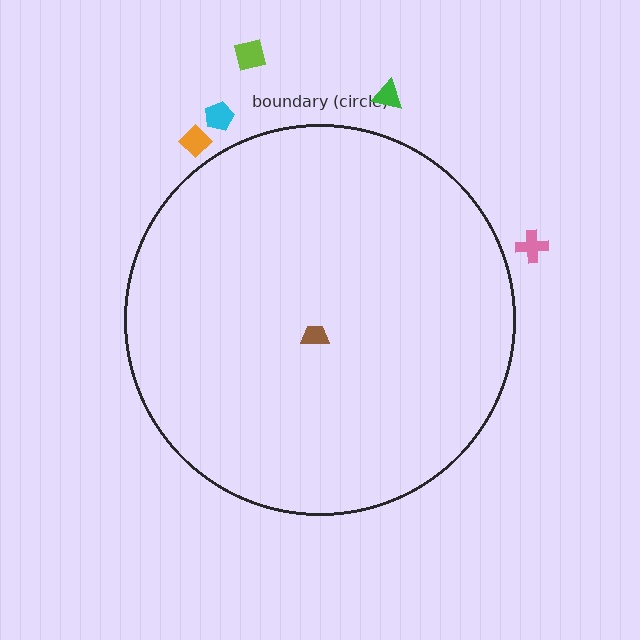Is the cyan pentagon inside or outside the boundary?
Outside.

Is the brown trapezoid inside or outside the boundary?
Inside.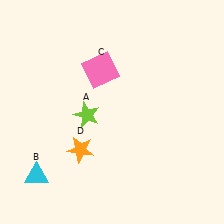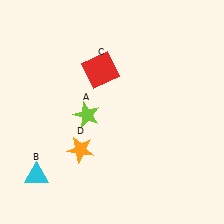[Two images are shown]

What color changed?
The square (C) changed from pink in Image 1 to red in Image 2.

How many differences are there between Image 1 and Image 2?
There is 1 difference between the two images.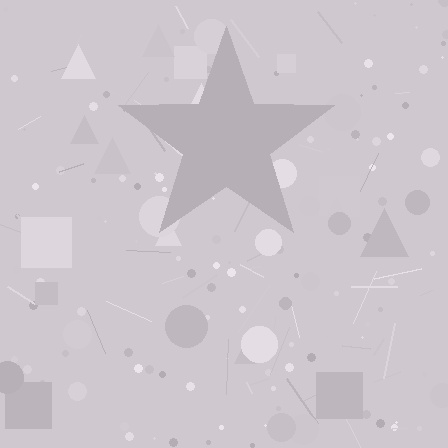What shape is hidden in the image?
A star is hidden in the image.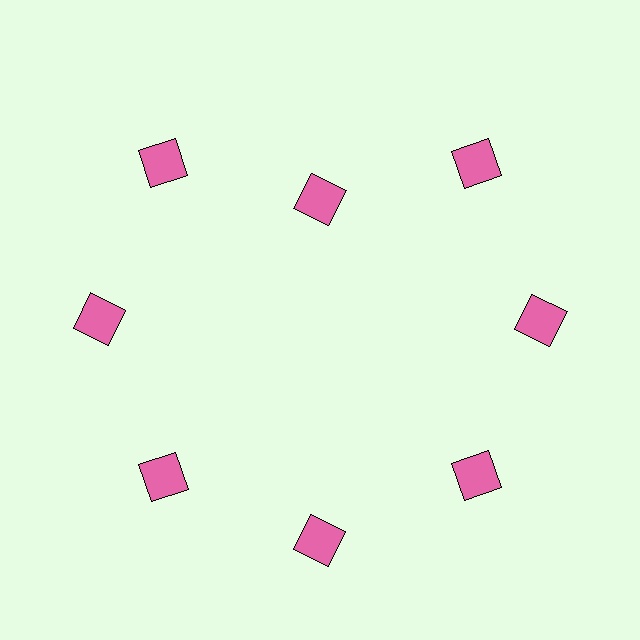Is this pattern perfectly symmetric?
No. The 8 pink squares are arranged in a ring, but one element near the 12 o'clock position is pulled inward toward the center, breaking the 8-fold rotational symmetry.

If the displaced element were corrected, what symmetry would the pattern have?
It would have 8-fold rotational symmetry — the pattern would map onto itself every 45 degrees.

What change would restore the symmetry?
The symmetry would be restored by moving it outward, back onto the ring so that all 8 squares sit at equal angles and equal distance from the center.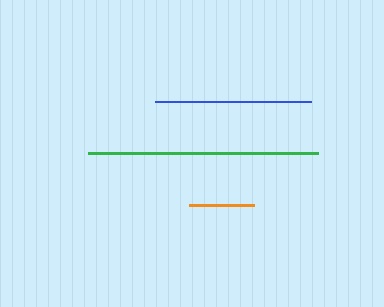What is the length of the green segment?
The green segment is approximately 231 pixels long.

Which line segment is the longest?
The green line is the longest at approximately 231 pixels.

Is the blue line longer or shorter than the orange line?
The blue line is longer than the orange line.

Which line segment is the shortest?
The orange line is the shortest at approximately 65 pixels.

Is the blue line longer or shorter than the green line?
The green line is longer than the blue line.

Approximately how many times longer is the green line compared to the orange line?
The green line is approximately 3.5 times the length of the orange line.